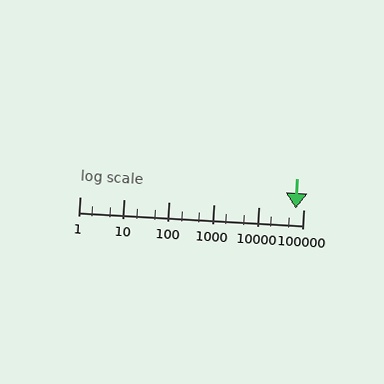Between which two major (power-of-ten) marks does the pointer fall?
The pointer is between 10000 and 100000.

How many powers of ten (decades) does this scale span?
The scale spans 5 decades, from 1 to 100000.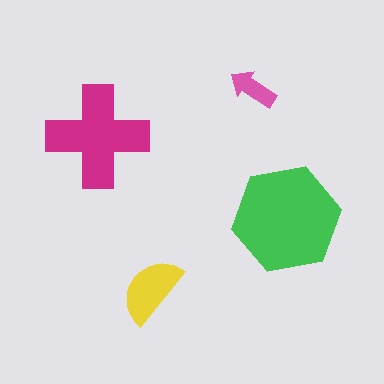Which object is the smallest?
The pink arrow.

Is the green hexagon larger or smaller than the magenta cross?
Larger.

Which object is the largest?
The green hexagon.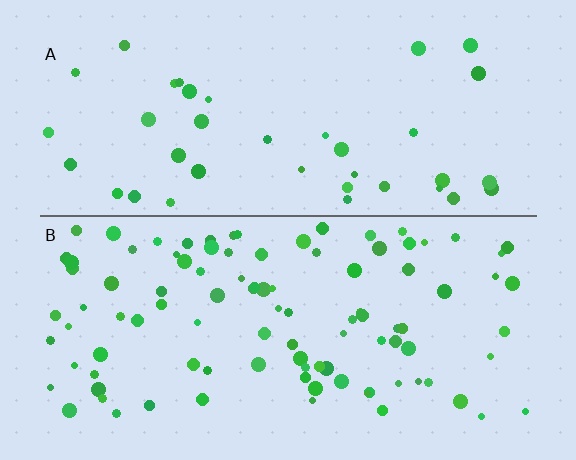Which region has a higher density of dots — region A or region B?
B (the bottom).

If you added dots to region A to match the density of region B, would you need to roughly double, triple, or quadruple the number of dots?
Approximately triple.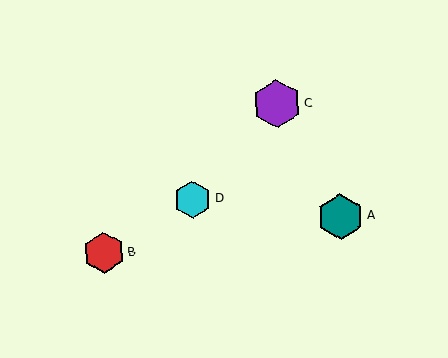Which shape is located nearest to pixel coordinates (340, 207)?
The teal hexagon (labeled A) at (341, 217) is nearest to that location.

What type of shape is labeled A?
Shape A is a teal hexagon.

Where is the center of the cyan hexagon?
The center of the cyan hexagon is at (193, 200).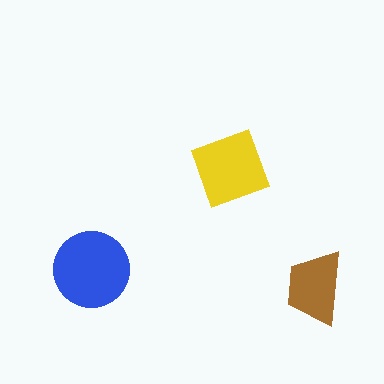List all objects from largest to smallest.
The blue circle, the yellow square, the brown trapezoid.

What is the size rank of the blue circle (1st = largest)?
1st.